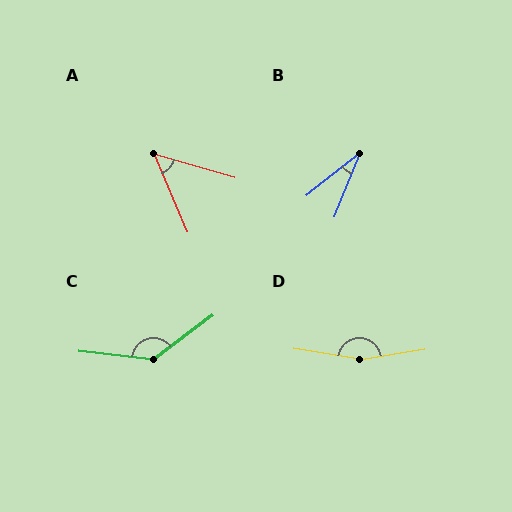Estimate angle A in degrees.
Approximately 50 degrees.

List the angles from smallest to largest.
B (29°), A (50°), C (137°), D (162°).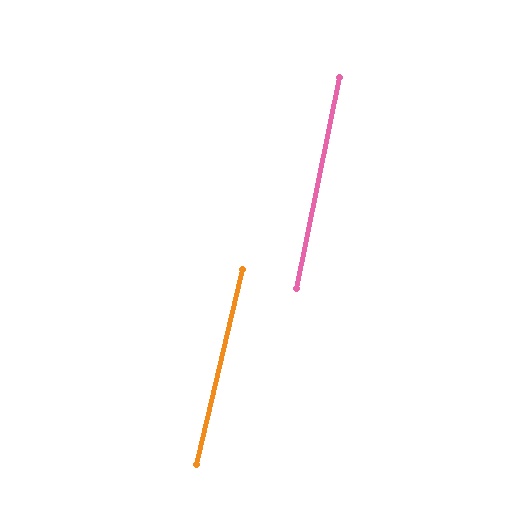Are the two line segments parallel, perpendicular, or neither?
Parallel — their directions differ by only 1.9°.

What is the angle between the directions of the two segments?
Approximately 2 degrees.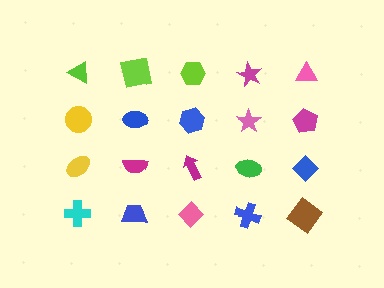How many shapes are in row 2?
5 shapes.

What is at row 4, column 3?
A pink diamond.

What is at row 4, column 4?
A blue cross.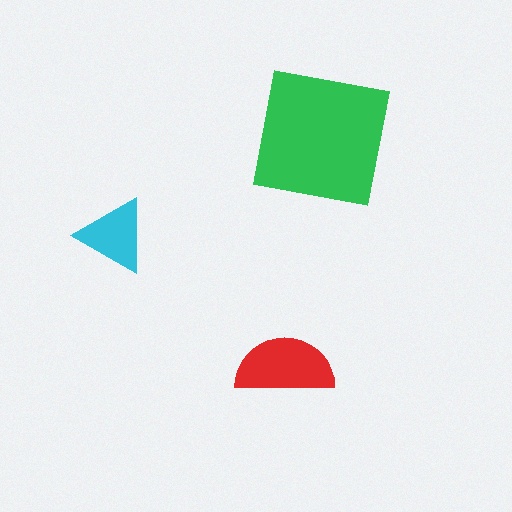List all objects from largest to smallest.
The green square, the red semicircle, the cyan triangle.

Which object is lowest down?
The red semicircle is bottommost.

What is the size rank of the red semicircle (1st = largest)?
2nd.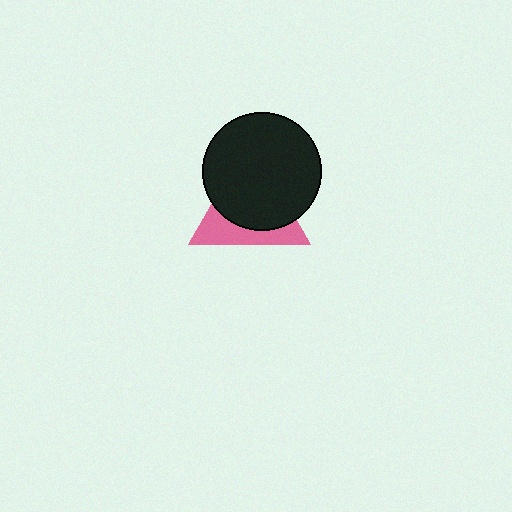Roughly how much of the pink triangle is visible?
A small part of it is visible (roughly 37%).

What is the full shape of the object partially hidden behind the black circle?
The partially hidden object is a pink triangle.